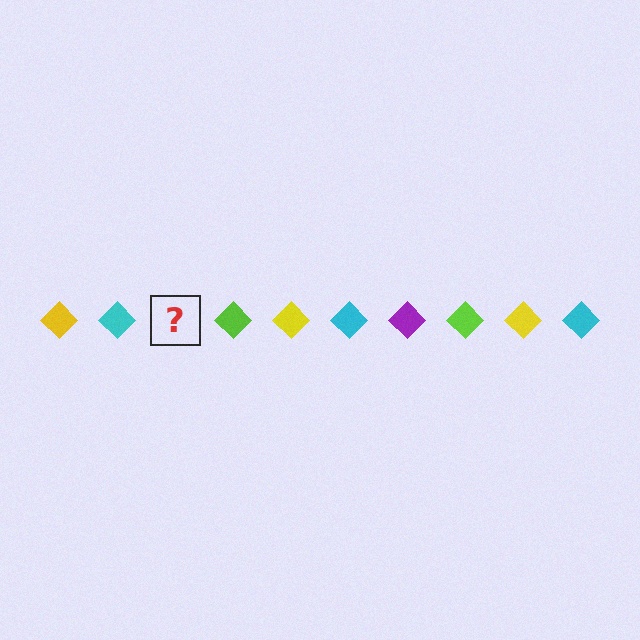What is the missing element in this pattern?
The missing element is a purple diamond.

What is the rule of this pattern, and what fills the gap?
The rule is that the pattern cycles through yellow, cyan, purple, lime diamonds. The gap should be filled with a purple diamond.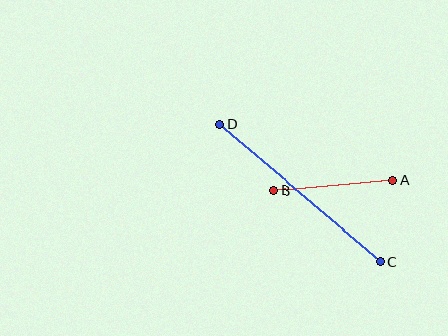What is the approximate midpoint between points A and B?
The midpoint is at approximately (333, 186) pixels.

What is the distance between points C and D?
The distance is approximately 212 pixels.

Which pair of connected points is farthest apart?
Points C and D are farthest apart.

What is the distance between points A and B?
The distance is approximately 119 pixels.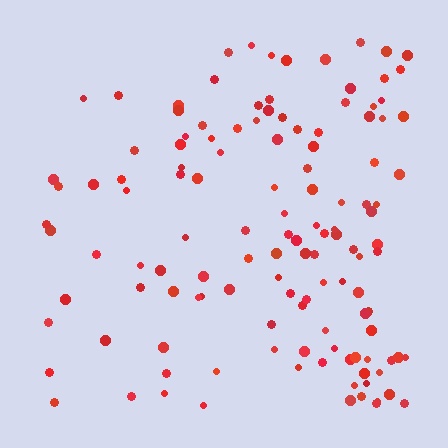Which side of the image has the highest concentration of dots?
The right.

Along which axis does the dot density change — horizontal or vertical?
Horizontal.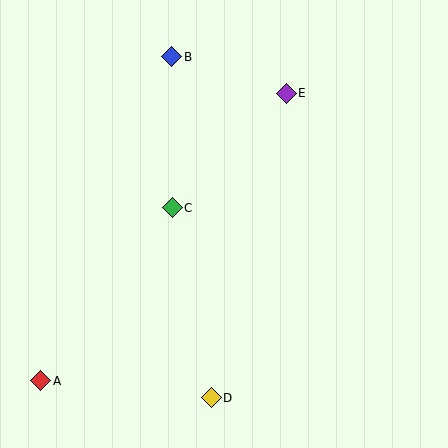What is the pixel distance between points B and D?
The distance between B and D is 343 pixels.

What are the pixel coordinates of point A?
Point A is at (41, 381).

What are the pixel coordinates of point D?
Point D is at (211, 398).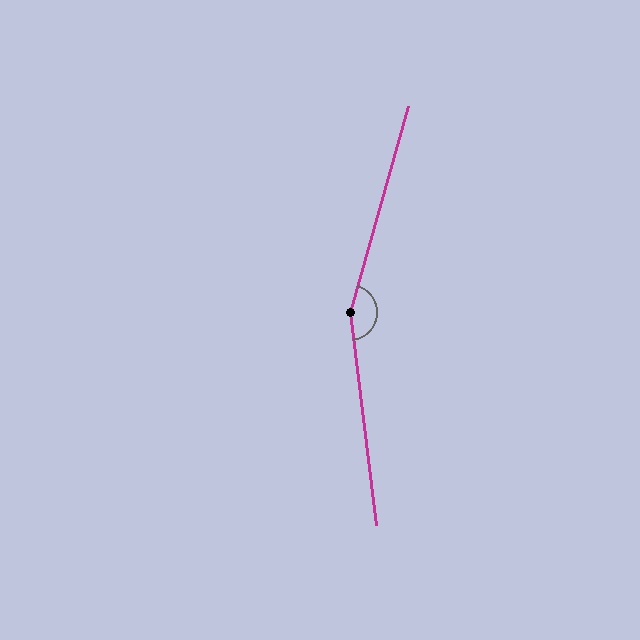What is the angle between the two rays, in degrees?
Approximately 157 degrees.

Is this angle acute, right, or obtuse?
It is obtuse.